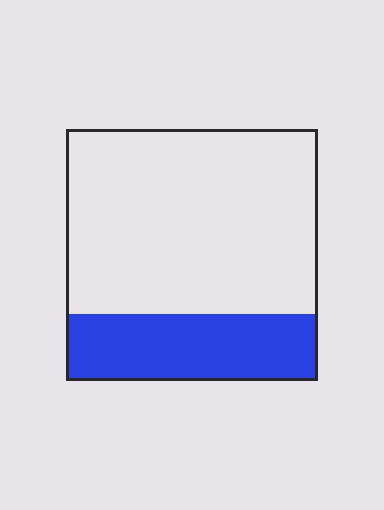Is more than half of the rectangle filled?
No.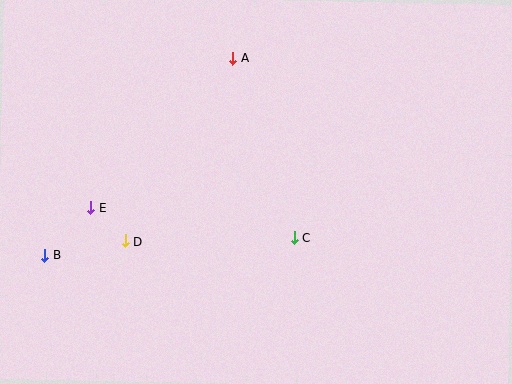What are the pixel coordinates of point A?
Point A is at (233, 58).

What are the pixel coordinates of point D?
Point D is at (125, 241).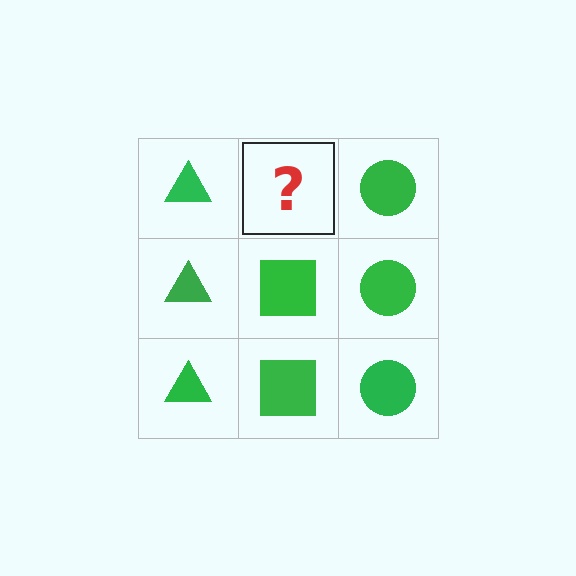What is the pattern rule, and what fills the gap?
The rule is that each column has a consistent shape. The gap should be filled with a green square.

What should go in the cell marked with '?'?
The missing cell should contain a green square.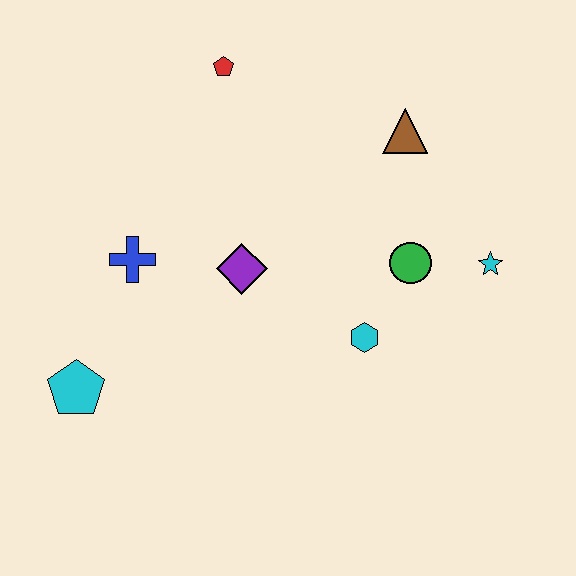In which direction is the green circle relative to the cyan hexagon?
The green circle is above the cyan hexagon.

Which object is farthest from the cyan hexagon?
The red pentagon is farthest from the cyan hexagon.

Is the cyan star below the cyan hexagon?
No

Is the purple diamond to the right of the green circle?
No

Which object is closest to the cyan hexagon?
The green circle is closest to the cyan hexagon.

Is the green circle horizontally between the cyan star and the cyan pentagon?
Yes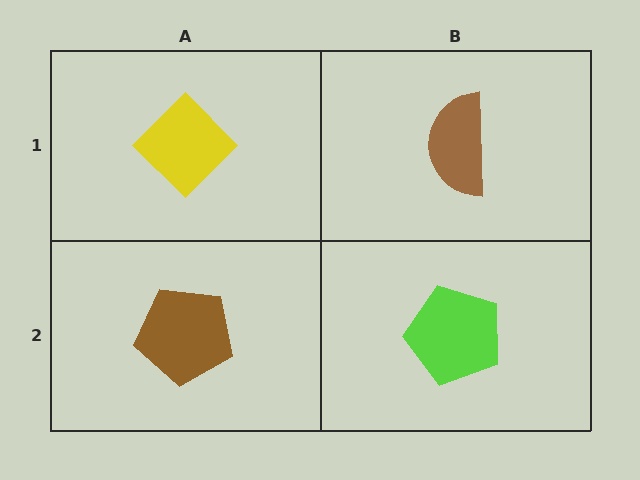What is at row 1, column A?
A yellow diamond.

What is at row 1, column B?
A brown semicircle.